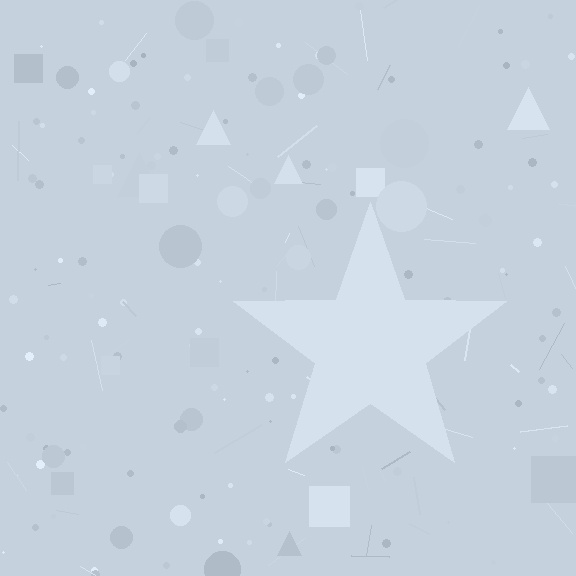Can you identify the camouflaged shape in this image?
The camouflaged shape is a star.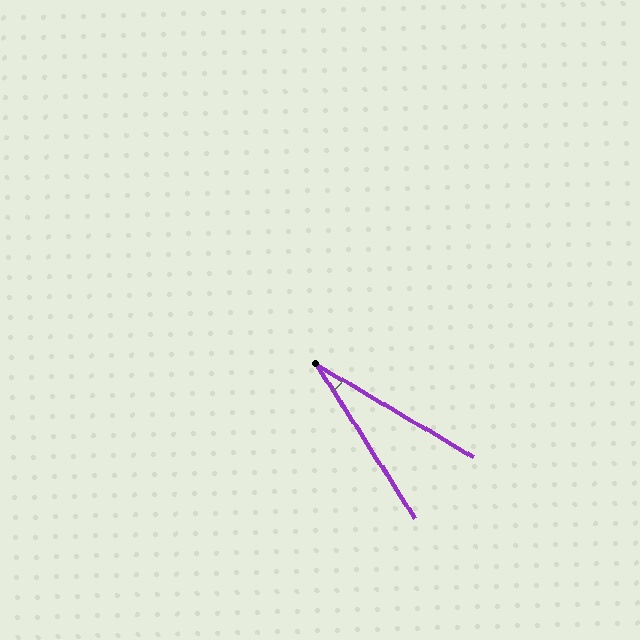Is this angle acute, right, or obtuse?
It is acute.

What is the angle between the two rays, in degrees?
Approximately 27 degrees.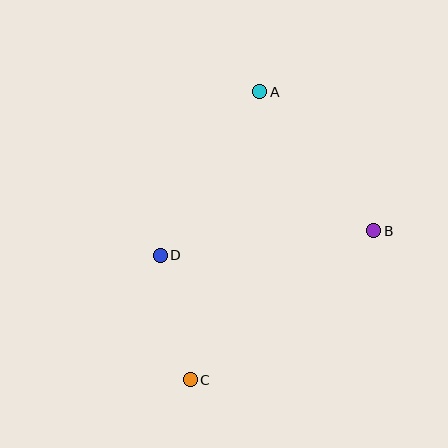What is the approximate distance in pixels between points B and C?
The distance between B and C is approximately 236 pixels.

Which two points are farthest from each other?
Points A and C are farthest from each other.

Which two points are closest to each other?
Points C and D are closest to each other.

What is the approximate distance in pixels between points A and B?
The distance between A and B is approximately 180 pixels.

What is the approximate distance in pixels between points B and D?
The distance between B and D is approximately 215 pixels.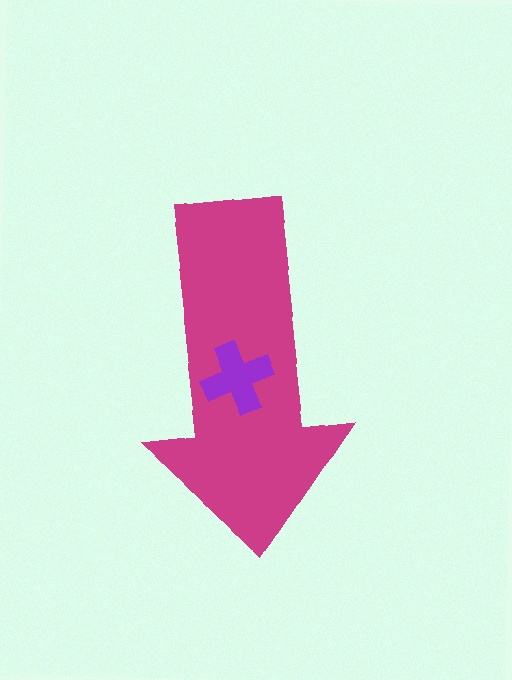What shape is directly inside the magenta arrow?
The purple cross.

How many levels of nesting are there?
2.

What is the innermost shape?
The purple cross.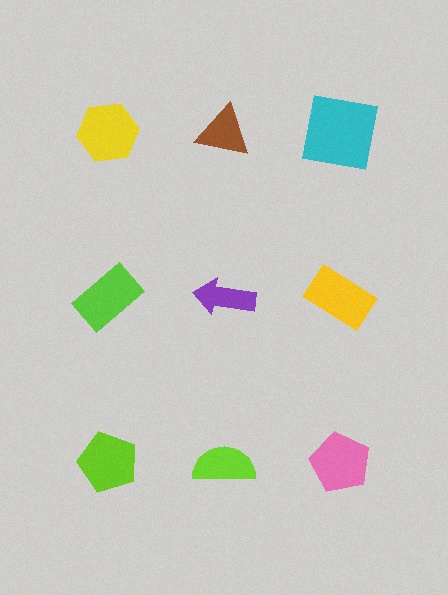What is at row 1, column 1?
A yellow hexagon.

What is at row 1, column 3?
A cyan square.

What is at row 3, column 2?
A lime semicircle.